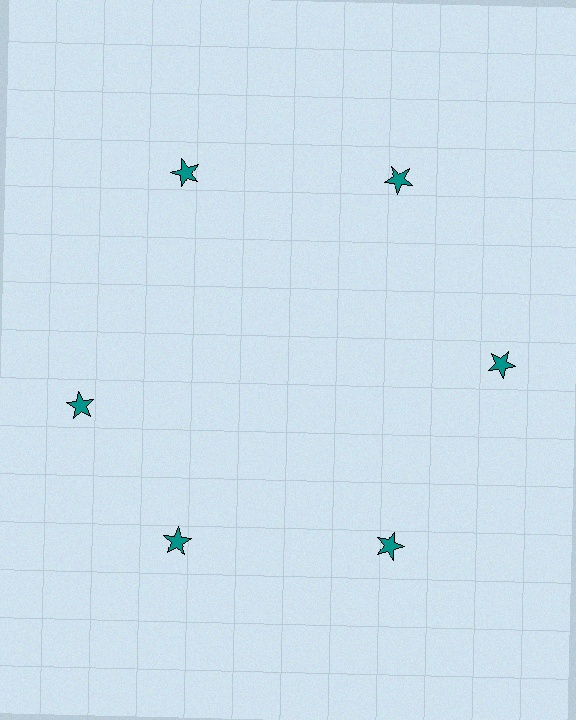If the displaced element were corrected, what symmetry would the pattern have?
It would have 6-fold rotational symmetry — the pattern would map onto itself every 60 degrees.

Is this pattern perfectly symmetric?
No. The 6 teal stars are arranged in a ring, but one element near the 9 o'clock position is rotated out of alignment along the ring, breaking the 6-fold rotational symmetry.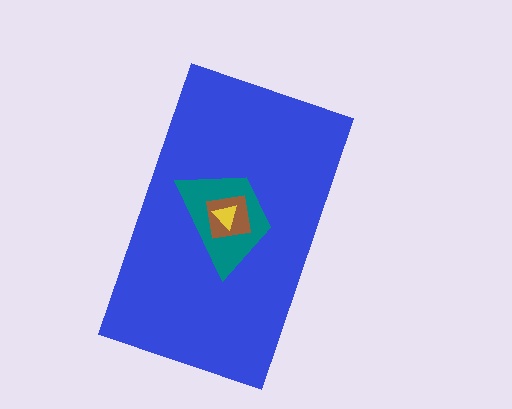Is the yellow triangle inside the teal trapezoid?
Yes.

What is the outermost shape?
The blue rectangle.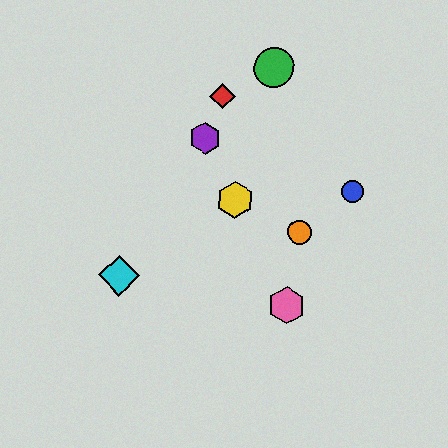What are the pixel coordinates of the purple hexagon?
The purple hexagon is at (205, 138).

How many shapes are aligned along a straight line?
3 shapes (the yellow hexagon, the purple hexagon, the pink hexagon) are aligned along a straight line.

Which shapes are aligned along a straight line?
The yellow hexagon, the purple hexagon, the pink hexagon are aligned along a straight line.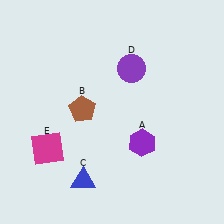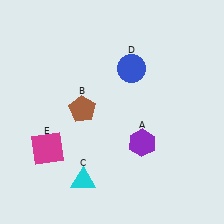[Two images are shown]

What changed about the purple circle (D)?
In Image 1, D is purple. In Image 2, it changed to blue.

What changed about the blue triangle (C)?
In Image 1, C is blue. In Image 2, it changed to cyan.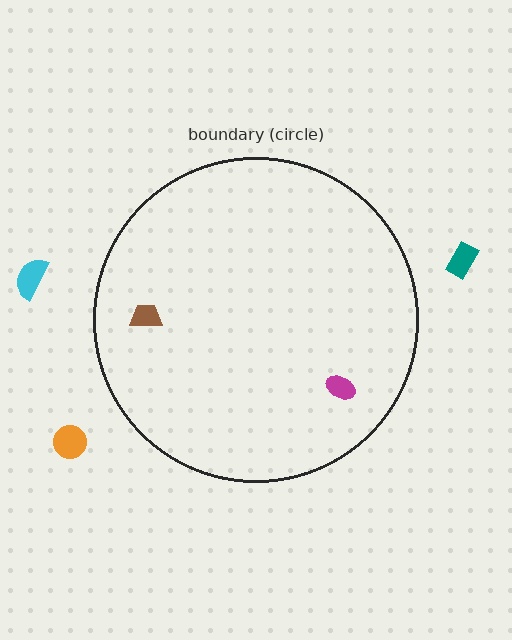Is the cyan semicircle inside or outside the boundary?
Outside.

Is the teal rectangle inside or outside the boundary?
Outside.